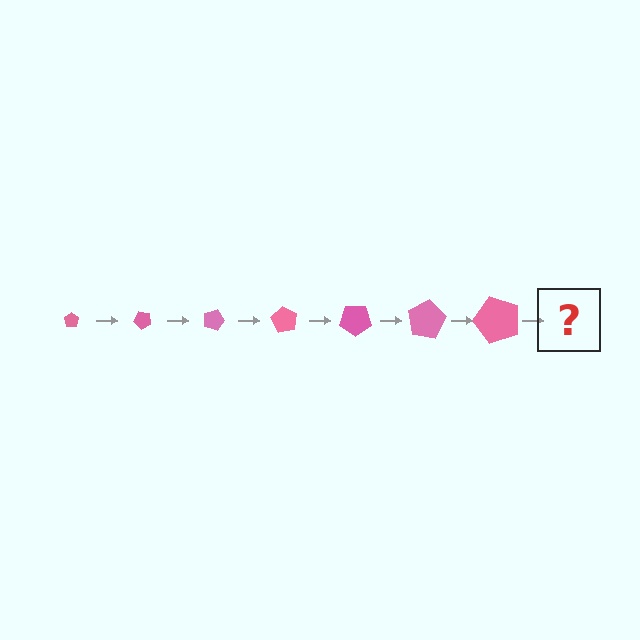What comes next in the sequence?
The next element should be a pentagon, larger than the previous one and rotated 315 degrees from the start.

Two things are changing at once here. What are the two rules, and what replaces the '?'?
The two rules are that the pentagon grows larger each step and it rotates 45 degrees each step. The '?' should be a pentagon, larger than the previous one and rotated 315 degrees from the start.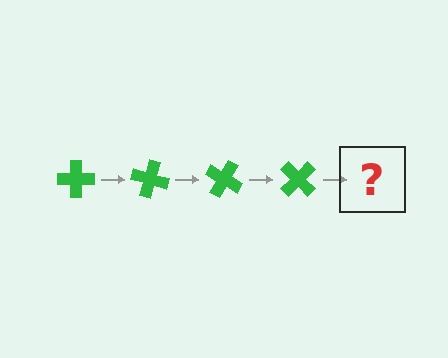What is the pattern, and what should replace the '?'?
The pattern is that the cross rotates 15 degrees each step. The '?' should be a green cross rotated 60 degrees.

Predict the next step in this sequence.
The next step is a green cross rotated 60 degrees.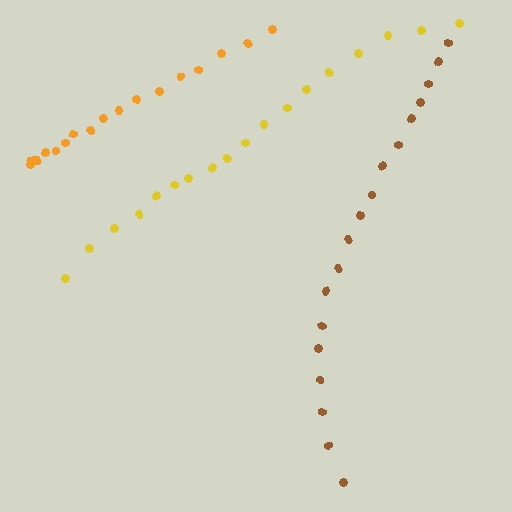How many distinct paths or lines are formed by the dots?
There are 3 distinct paths.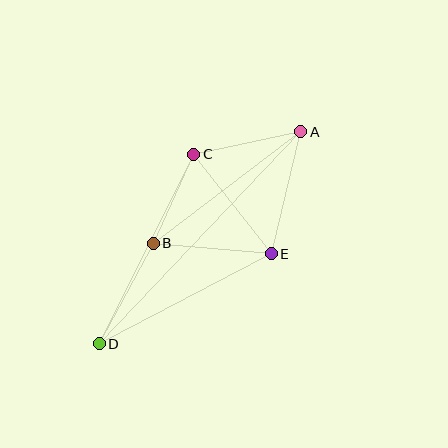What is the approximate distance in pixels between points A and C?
The distance between A and C is approximately 109 pixels.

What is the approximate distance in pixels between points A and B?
The distance between A and B is approximately 185 pixels.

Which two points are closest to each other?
Points B and C are closest to each other.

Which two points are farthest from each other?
Points A and D are farthest from each other.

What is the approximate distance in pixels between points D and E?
The distance between D and E is approximately 194 pixels.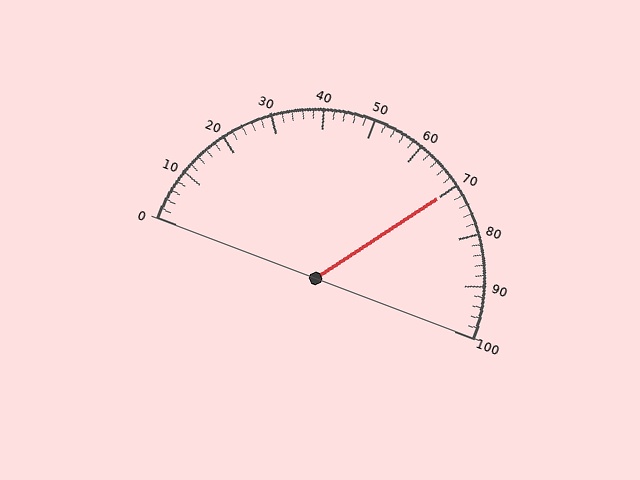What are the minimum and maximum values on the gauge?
The gauge ranges from 0 to 100.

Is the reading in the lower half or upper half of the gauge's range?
The reading is in the upper half of the range (0 to 100).